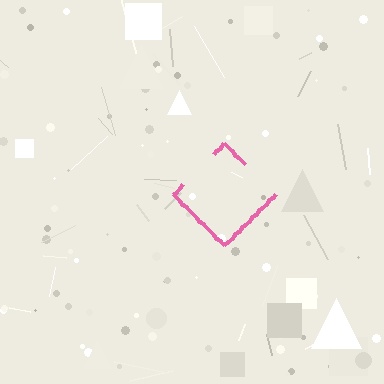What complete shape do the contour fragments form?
The contour fragments form a diamond.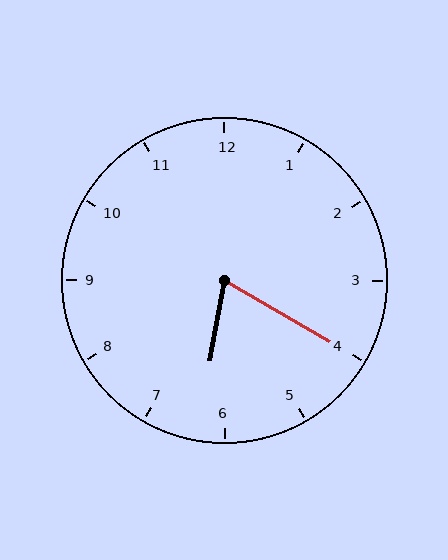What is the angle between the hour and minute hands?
Approximately 70 degrees.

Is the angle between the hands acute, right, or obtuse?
It is acute.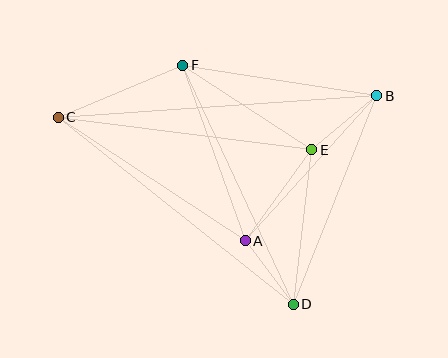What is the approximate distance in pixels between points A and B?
The distance between A and B is approximately 196 pixels.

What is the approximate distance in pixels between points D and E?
The distance between D and E is approximately 156 pixels.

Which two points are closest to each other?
Points A and D are closest to each other.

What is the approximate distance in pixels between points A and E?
The distance between A and E is approximately 113 pixels.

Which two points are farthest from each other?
Points B and C are farthest from each other.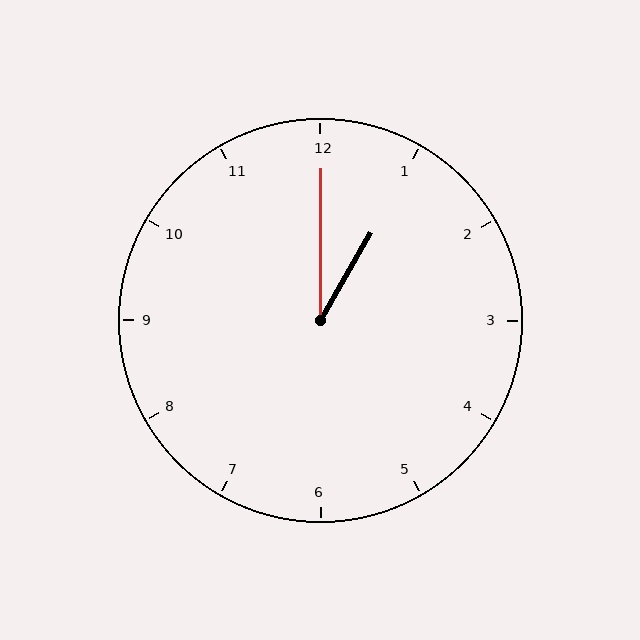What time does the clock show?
1:00.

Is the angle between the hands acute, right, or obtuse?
It is acute.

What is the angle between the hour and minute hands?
Approximately 30 degrees.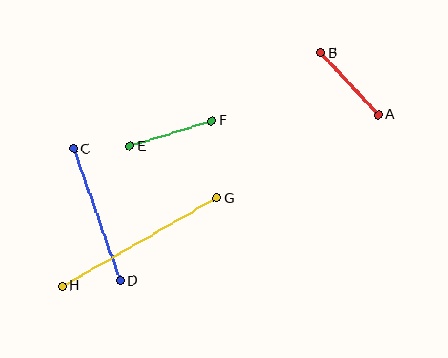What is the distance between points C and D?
The distance is approximately 140 pixels.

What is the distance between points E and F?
The distance is approximately 86 pixels.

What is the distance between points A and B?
The distance is approximately 84 pixels.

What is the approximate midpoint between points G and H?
The midpoint is at approximately (139, 242) pixels.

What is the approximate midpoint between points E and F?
The midpoint is at approximately (171, 134) pixels.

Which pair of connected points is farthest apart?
Points G and H are farthest apart.